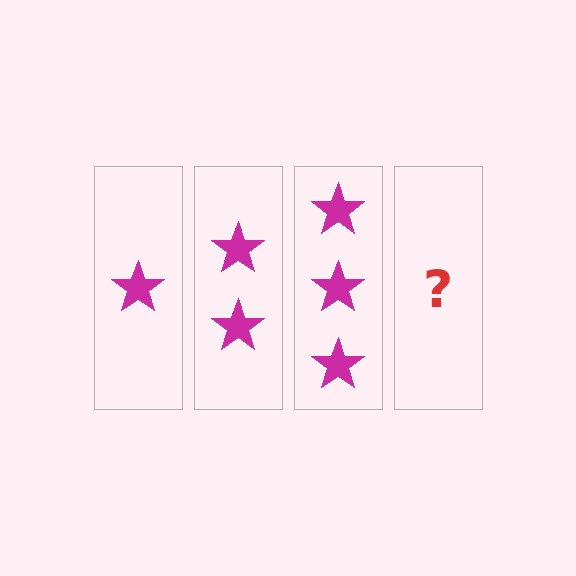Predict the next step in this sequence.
The next step is 4 stars.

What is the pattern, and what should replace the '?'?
The pattern is that each step adds one more star. The '?' should be 4 stars.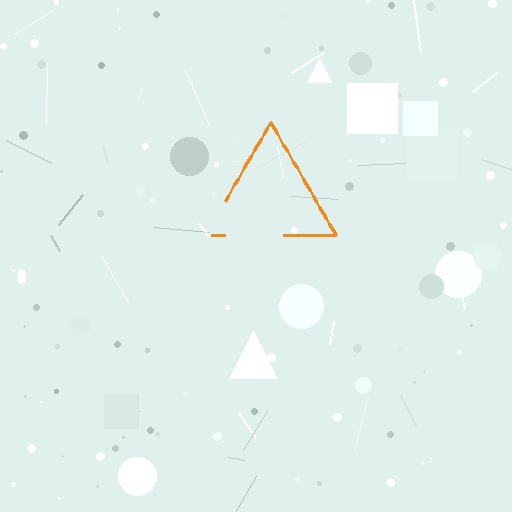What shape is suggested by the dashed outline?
The dashed outline suggests a triangle.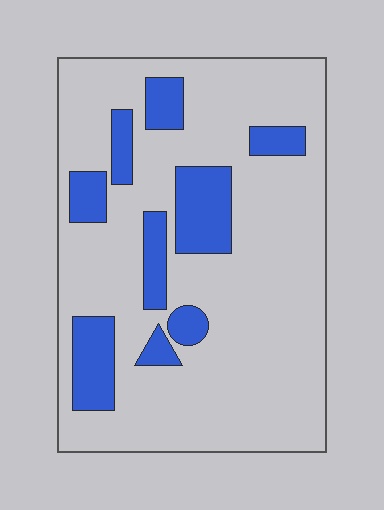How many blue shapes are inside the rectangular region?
9.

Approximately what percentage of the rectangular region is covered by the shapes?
Approximately 20%.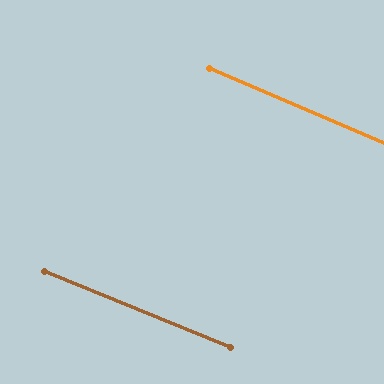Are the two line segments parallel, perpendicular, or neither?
Parallel — their directions differ by only 1.1°.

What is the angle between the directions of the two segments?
Approximately 1 degree.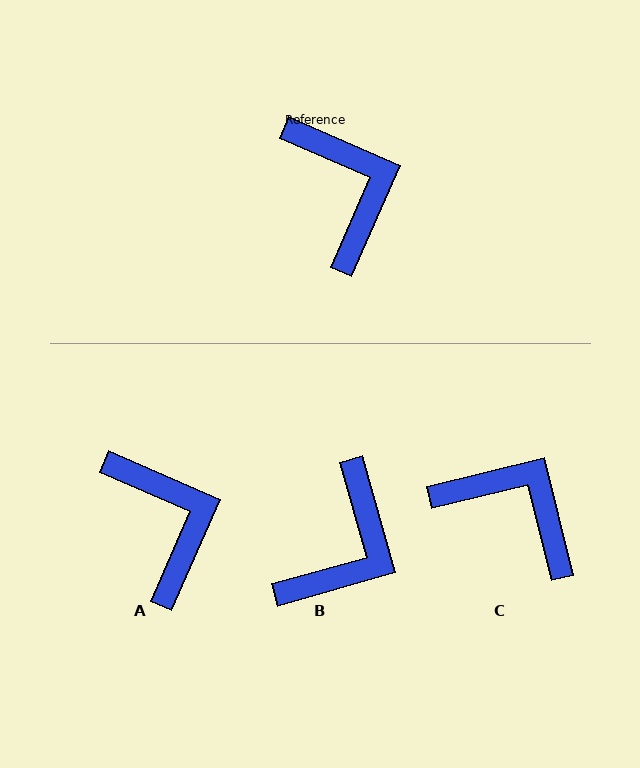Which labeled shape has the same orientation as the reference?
A.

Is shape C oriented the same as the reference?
No, it is off by about 37 degrees.